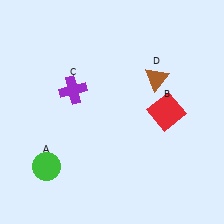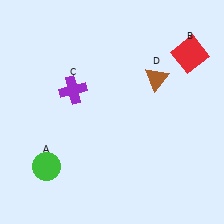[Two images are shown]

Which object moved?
The red square (B) moved up.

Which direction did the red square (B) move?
The red square (B) moved up.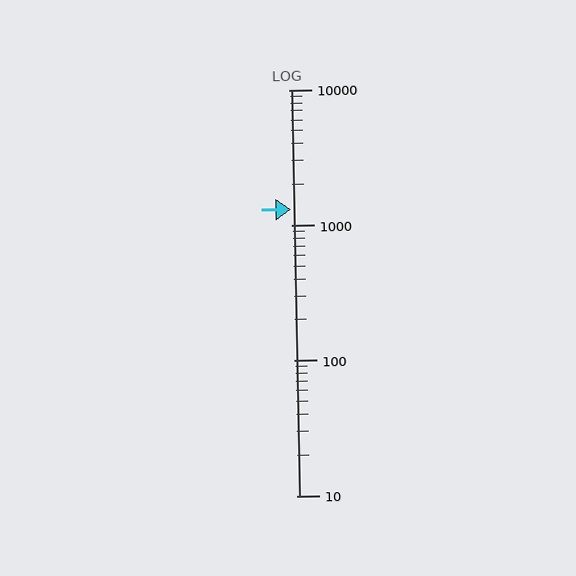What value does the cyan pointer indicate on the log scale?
The pointer indicates approximately 1300.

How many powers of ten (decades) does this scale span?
The scale spans 3 decades, from 10 to 10000.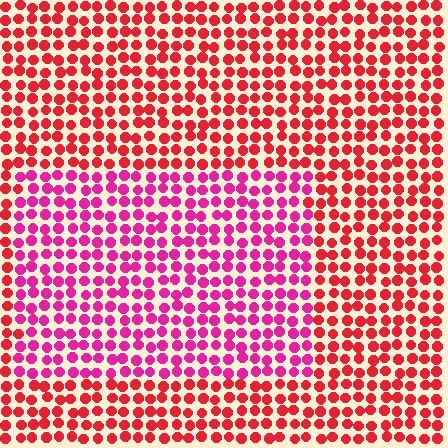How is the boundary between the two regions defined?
The boundary is defined purely by a slight shift in hue (about 35 degrees). Spacing, size, and orientation are identical on both sides.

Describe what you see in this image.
The image is filled with small red elements in a uniform arrangement. A rectangle-shaped region is visible where the elements are tinted to a slightly different hue, forming a subtle color boundary.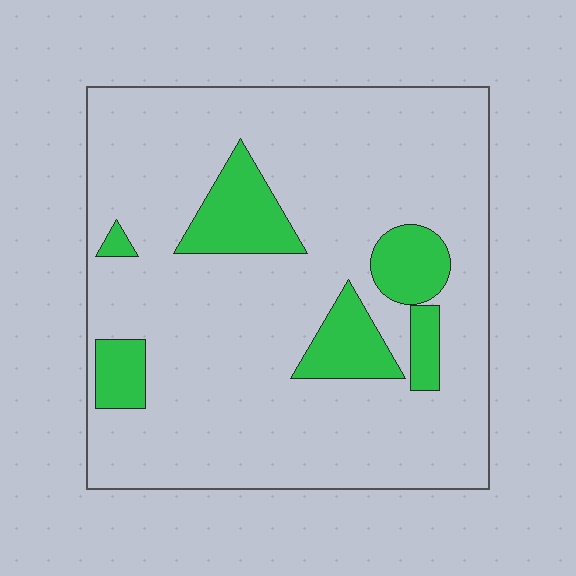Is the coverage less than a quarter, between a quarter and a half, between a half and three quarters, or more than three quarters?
Less than a quarter.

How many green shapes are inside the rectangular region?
6.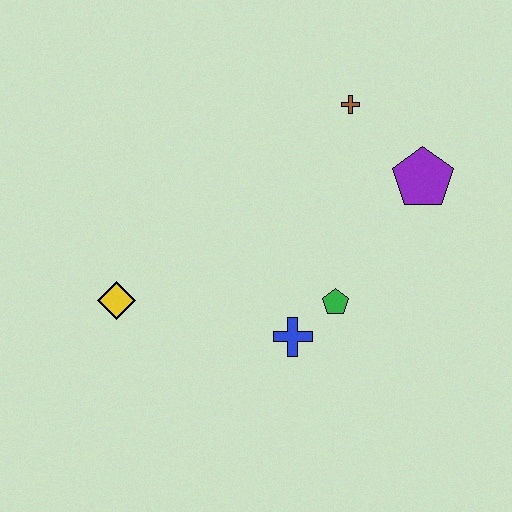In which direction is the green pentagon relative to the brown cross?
The green pentagon is below the brown cross.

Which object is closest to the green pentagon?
The blue cross is closest to the green pentagon.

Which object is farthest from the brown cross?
The yellow diamond is farthest from the brown cross.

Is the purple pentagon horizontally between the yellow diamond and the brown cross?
No